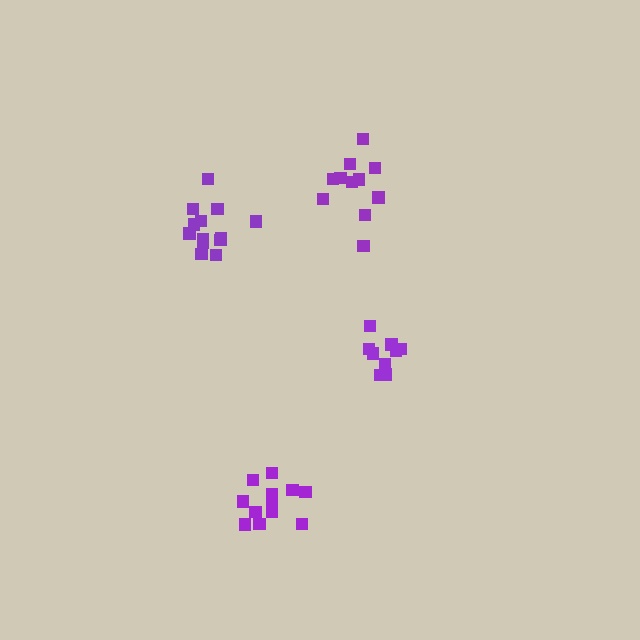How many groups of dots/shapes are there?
There are 4 groups.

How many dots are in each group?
Group 1: 12 dots, Group 2: 11 dots, Group 3: 13 dots, Group 4: 9 dots (45 total).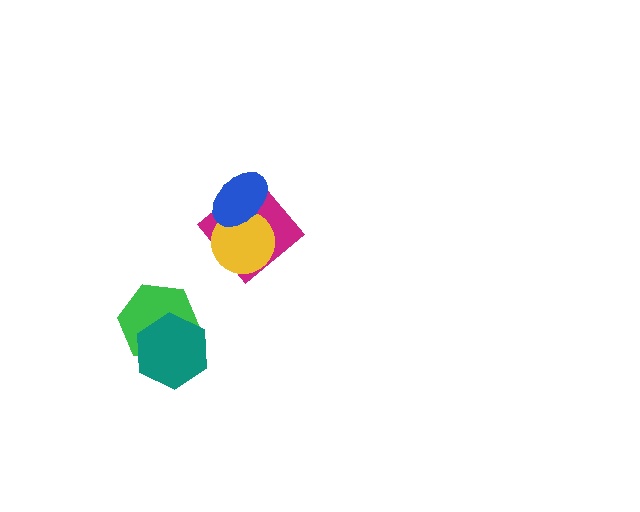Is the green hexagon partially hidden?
Yes, it is partially covered by another shape.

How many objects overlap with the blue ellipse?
2 objects overlap with the blue ellipse.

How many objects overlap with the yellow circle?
2 objects overlap with the yellow circle.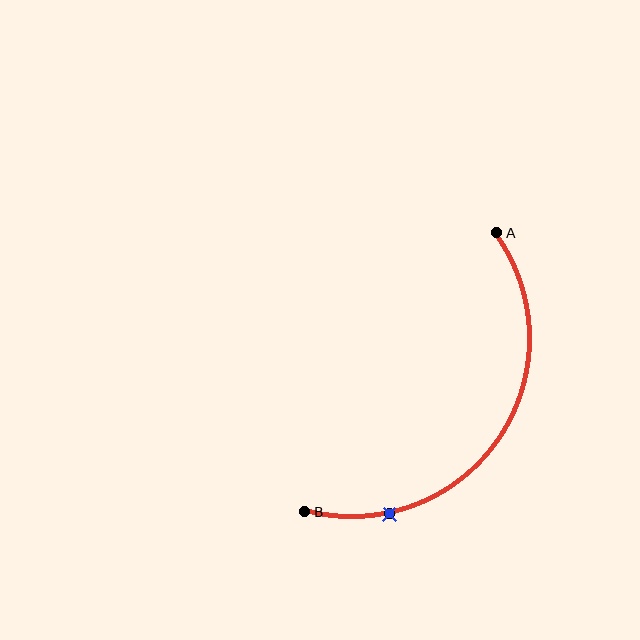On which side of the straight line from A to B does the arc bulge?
The arc bulges below and to the right of the straight line connecting A and B.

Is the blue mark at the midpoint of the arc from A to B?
No. The blue mark lies on the arc but is closer to endpoint B. The arc midpoint would be at the point on the curve equidistant along the arc from both A and B.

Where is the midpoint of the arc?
The arc midpoint is the point on the curve farthest from the straight line joining A and B. It sits below and to the right of that line.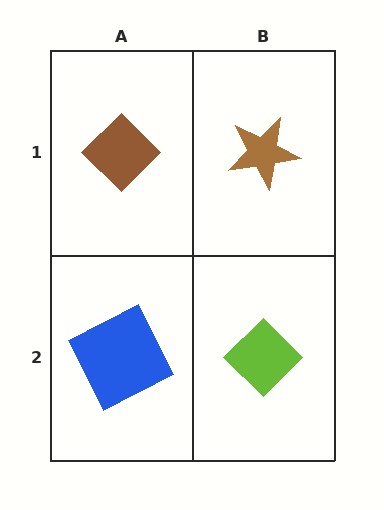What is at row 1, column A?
A brown diamond.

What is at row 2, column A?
A blue square.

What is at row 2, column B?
A lime diamond.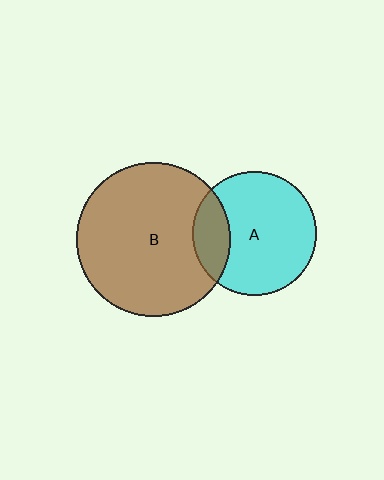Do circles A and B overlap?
Yes.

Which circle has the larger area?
Circle B (brown).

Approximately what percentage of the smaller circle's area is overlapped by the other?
Approximately 20%.